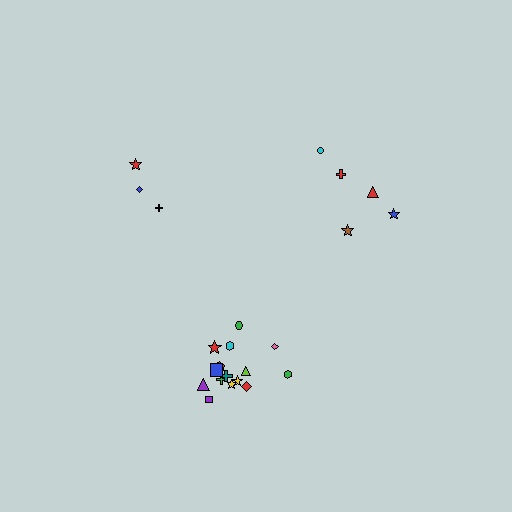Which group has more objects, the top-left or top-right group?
The top-right group.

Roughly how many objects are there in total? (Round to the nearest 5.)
Roughly 25 objects in total.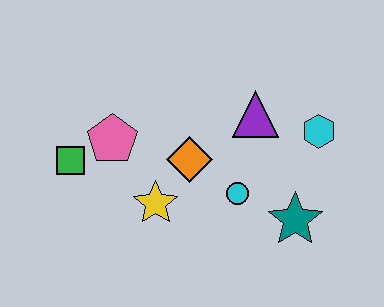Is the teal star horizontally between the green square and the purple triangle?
No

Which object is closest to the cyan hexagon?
The purple triangle is closest to the cyan hexagon.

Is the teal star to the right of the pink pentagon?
Yes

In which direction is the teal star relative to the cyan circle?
The teal star is to the right of the cyan circle.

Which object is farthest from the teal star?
The green square is farthest from the teal star.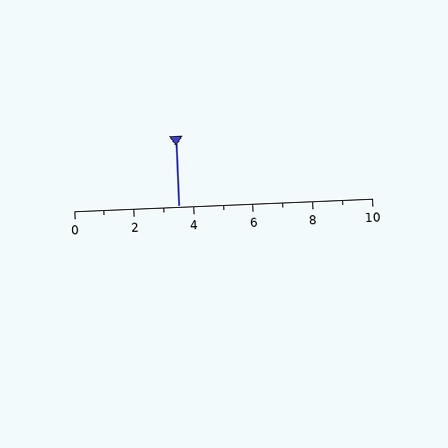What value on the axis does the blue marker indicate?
The marker indicates approximately 3.5.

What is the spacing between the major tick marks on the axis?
The major ticks are spaced 2 apart.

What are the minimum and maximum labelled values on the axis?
The axis runs from 0 to 10.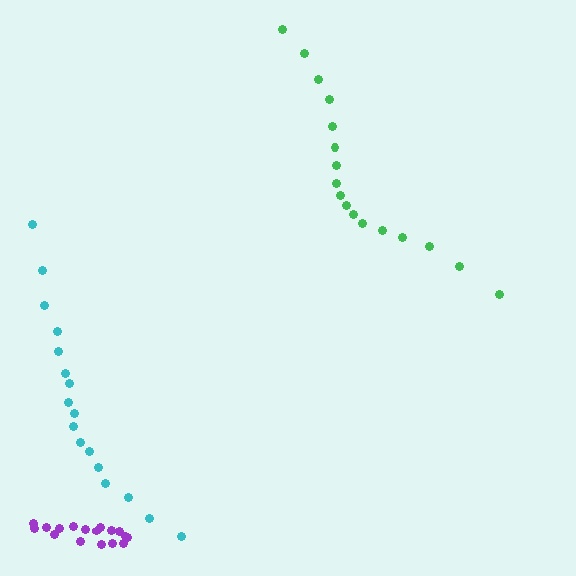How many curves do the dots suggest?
There are 3 distinct paths.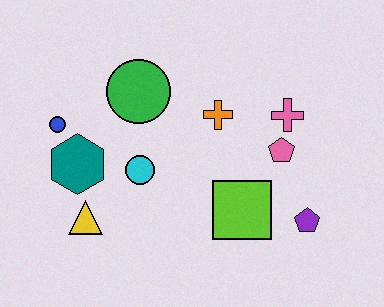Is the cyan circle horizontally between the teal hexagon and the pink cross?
Yes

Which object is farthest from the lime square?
The blue circle is farthest from the lime square.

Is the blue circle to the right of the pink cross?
No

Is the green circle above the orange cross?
Yes